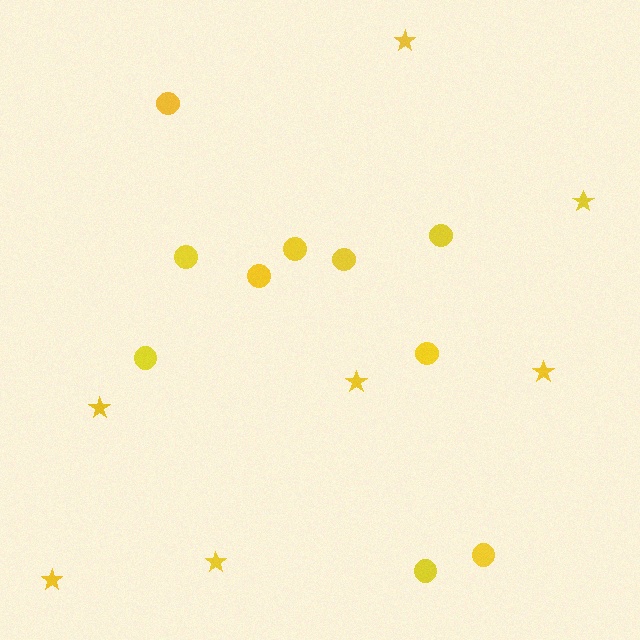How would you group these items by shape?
There are 2 groups: one group of stars (7) and one group of circles (10).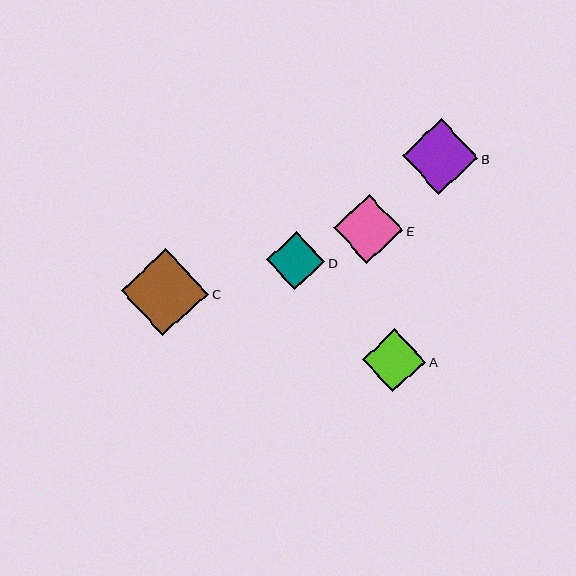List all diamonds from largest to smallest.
From largest to smallest: C, B, E, A, D.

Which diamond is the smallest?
Diamond D is the smallest with a size of approximately 58 pixels.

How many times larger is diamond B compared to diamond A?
Diamond B is approximately 1.2 times the size of diamond A.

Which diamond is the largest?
Diamond C is the largest with a size of approximately 87 pixels.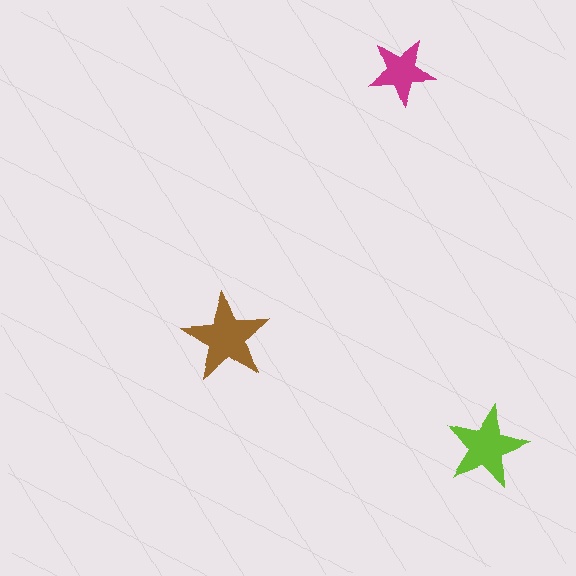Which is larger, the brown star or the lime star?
The brown one.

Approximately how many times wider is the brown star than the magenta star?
About 1.5 times wider.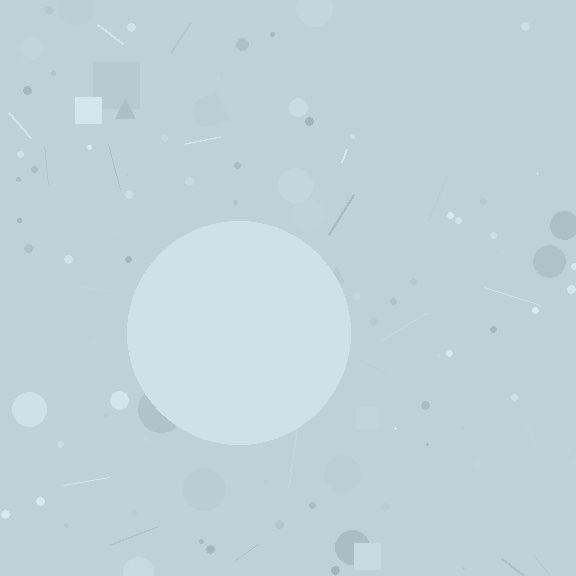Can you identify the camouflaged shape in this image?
The camouflaged shape is a circle.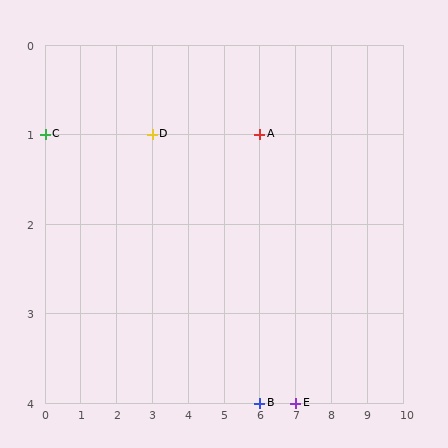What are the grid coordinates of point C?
Point C is at grid coordinates (0, 1).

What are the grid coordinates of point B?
Point B is at grid coordinates (6, 4).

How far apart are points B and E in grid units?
Points B and E are 1 column apart.